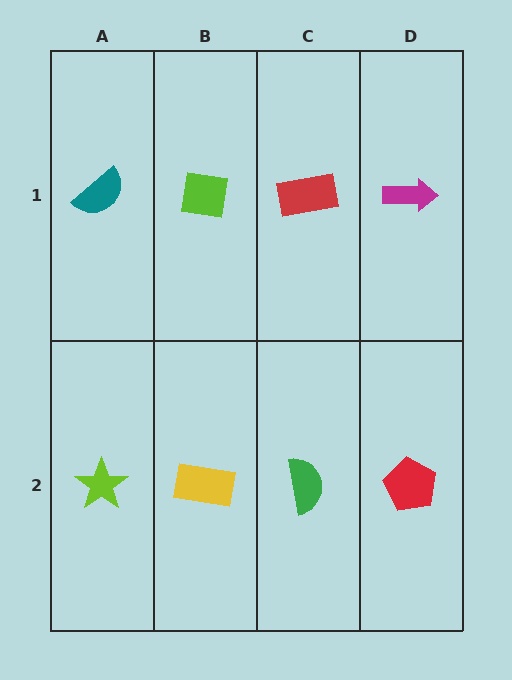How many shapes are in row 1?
4 shapes.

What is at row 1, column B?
A lime square.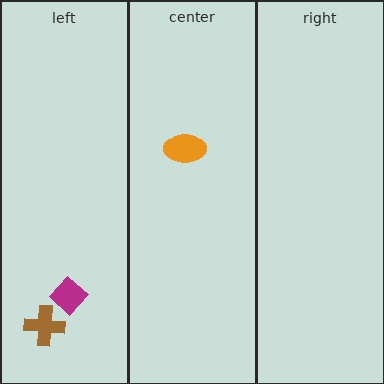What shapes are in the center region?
The orange ellipse.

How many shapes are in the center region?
1.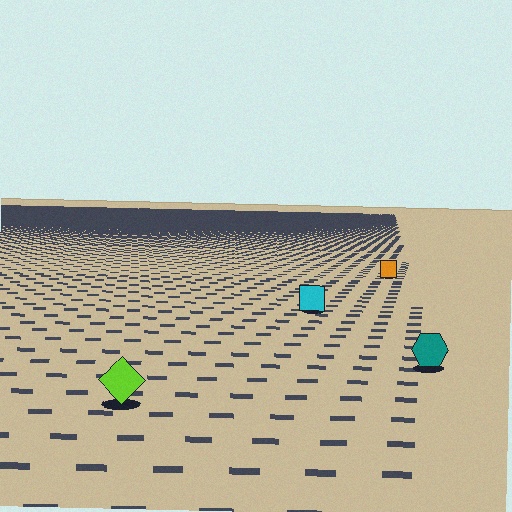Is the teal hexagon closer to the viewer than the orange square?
Yes. The teal hexagon is closer — you can tell from the texture gradient: the ground texture is coarser near it.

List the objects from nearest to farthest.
From nearest to farthest: the lime diamond, the teal hexagon, the cyan square, the orange square.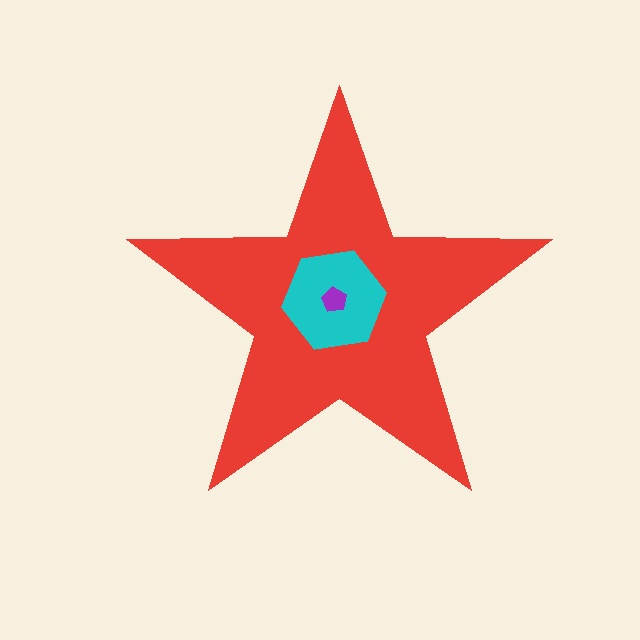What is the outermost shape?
The red star.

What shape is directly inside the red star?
The cyan hexagon.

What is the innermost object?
The purple pentagon.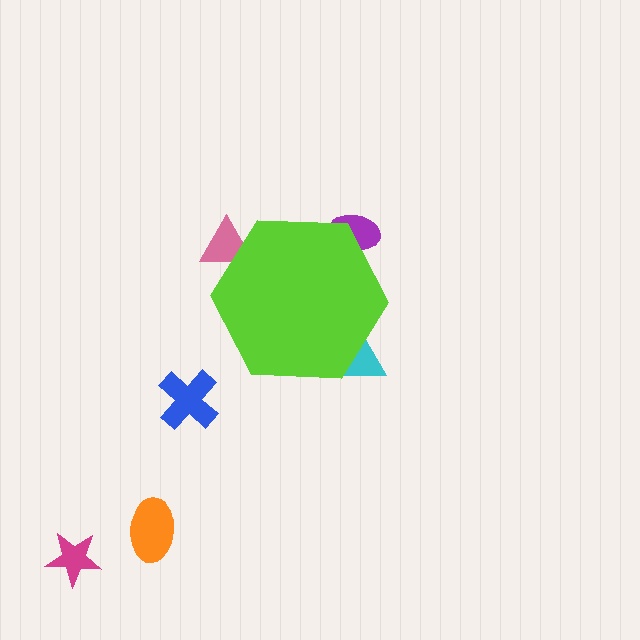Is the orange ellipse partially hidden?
No, the orange ellipse is fully visible.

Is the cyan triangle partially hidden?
Yes, the cyan triangle is partially hidden behind the lime hexagon.